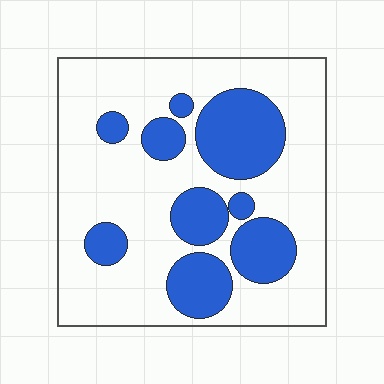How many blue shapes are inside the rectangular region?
9.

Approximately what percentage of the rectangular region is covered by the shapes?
Approximately 30%.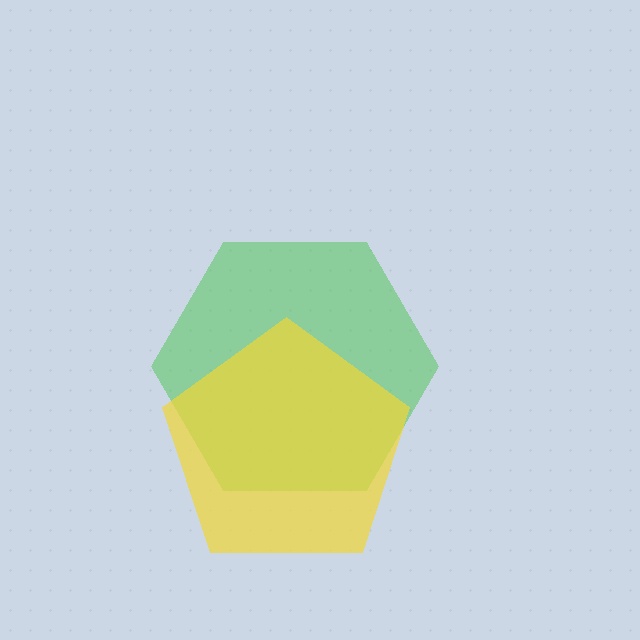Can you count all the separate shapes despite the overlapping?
Yes, there are 2 separate shapes.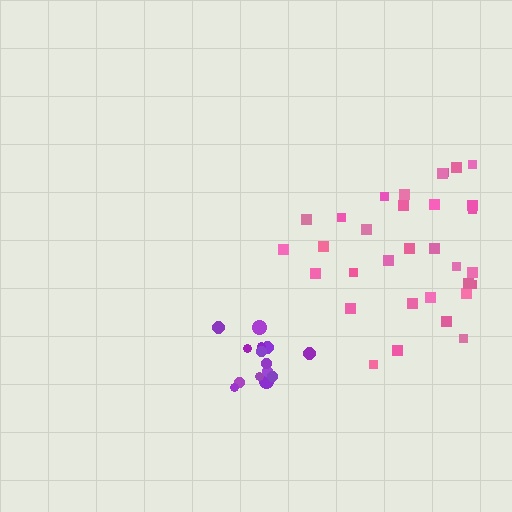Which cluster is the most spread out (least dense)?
Pink.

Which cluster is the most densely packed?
Purple.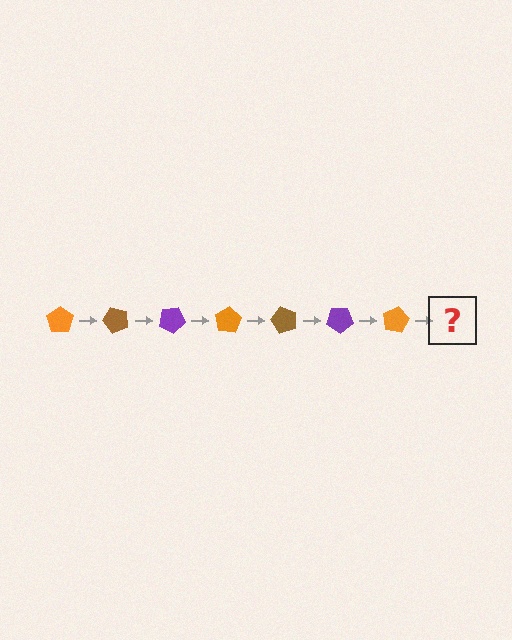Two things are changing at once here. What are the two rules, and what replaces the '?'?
The two rules are that it rotates 50 degrees each step and the color cycles through orange, brown, and purple. The '?' should be a brown pentagon, rotated 350 degrees from the start.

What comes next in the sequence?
The next element should be a brown pentagon, rotated 350 degrees from the start.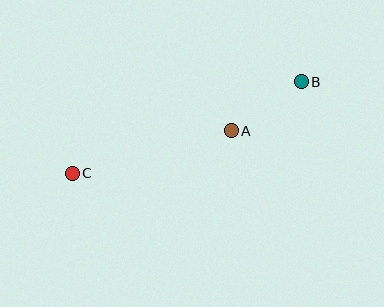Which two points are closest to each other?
Points A and B are closest to each other.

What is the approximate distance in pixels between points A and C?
The distance between A and C is approximately 165 pixels.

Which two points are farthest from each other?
Points B and C are farthest from each other.